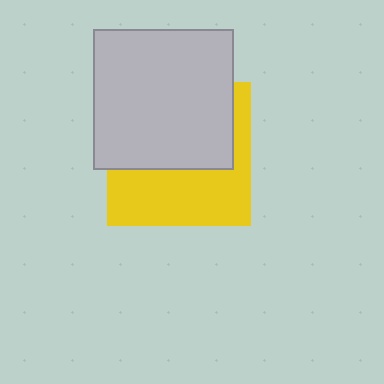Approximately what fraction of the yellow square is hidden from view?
Roughly 53% of the yellow square is hidden behind the light gray square.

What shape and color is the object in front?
The object in front is a light gray square.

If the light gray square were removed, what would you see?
You would see the complete yellow square.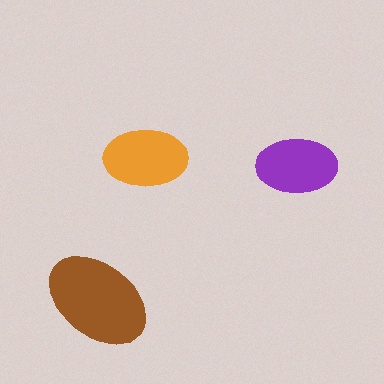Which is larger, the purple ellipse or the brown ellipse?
The brown one.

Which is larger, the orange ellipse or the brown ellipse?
The brown one.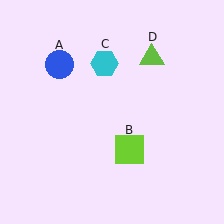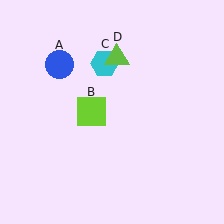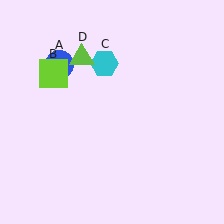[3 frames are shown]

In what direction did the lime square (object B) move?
The lime square (object B) moved up and to the left.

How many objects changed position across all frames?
2 objects changed position: lime square (object B), lime triangle (object D).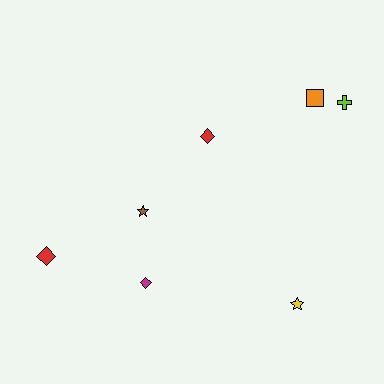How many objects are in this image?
There are 7 objects.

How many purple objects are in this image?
There are no purple objects.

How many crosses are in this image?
There is 1 cross.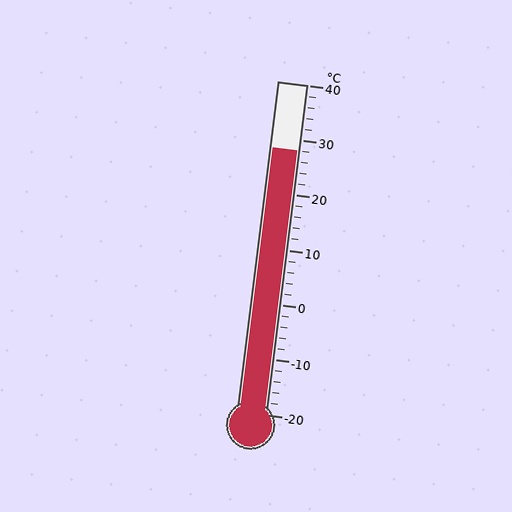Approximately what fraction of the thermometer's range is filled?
The thermometer is filled to approximately 80% of its range.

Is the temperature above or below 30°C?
The temperature is below 30°C.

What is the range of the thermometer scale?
The thermometer scale ranges from -20°C to 40°C.